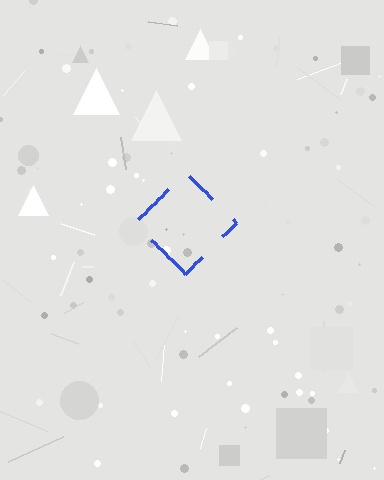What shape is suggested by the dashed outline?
The dashed outline suggests a diamond.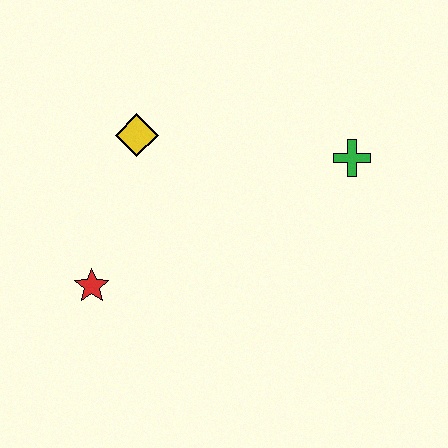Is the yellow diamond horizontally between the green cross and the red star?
Yes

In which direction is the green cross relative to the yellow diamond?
The green cross is to the right of the yellow diamond.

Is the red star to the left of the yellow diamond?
Yes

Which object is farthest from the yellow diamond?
The green cross is farthest from the yellow diamond.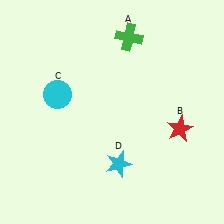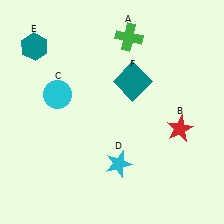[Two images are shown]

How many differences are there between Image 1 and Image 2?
There are 2 differences between the two images.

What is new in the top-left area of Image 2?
A teal hexagon (E) was added in the top-left area of Image 2.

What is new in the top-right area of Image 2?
A teal square (F) was added in the top-right area of Image 2.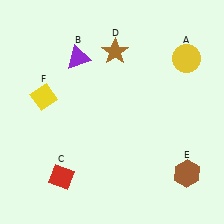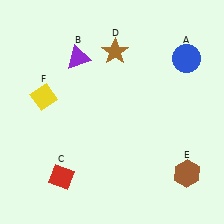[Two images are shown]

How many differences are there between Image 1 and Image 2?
There is 1 difference between the two images.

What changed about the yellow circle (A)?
In Image 1, A is yellow. In Image 2, it changed to blue.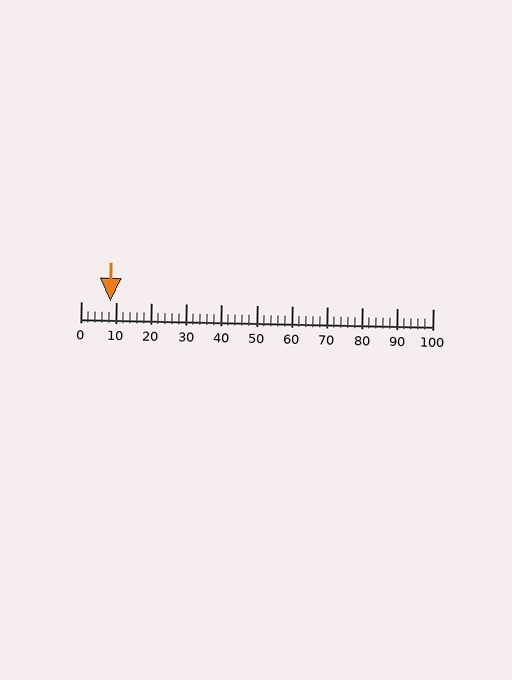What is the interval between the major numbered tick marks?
The major tick marks are spaced 10 units apart.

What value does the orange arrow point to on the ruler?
The orange arrow points to approximately 8.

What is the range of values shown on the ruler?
The ruler shows values from 0 to 100.